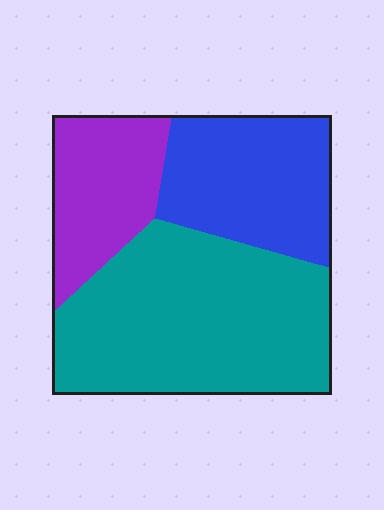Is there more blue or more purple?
Blue.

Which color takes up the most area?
Teal, at roughly 50%.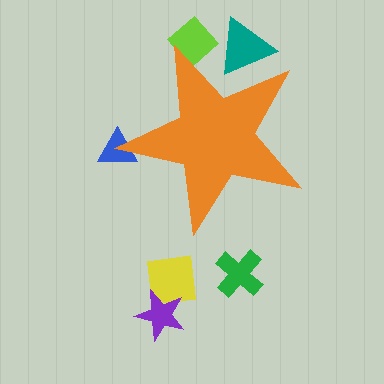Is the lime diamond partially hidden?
Yes, the lime diamond is partially hidden behind the orange star.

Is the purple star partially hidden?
No, the purple star is fully visible.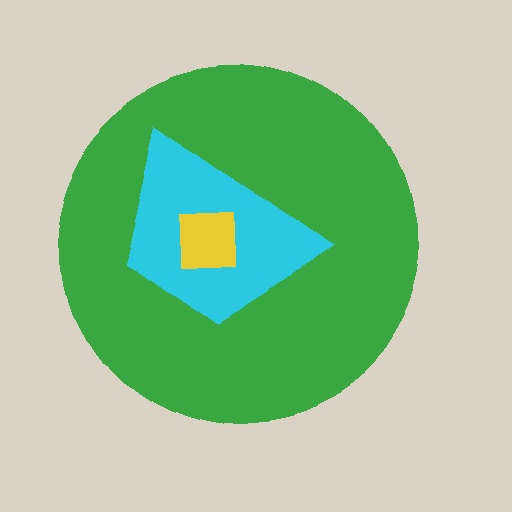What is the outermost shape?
The green circle.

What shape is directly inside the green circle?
The cyan trapezoid.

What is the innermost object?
The yellow square.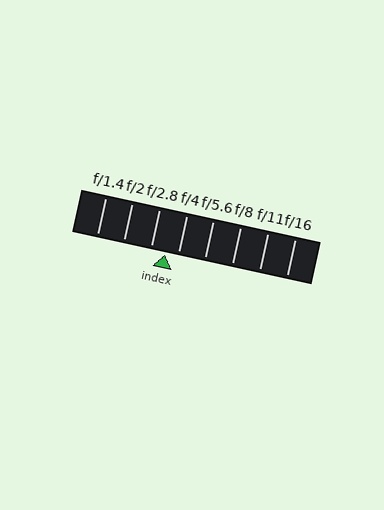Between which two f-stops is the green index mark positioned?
The index mark is between f/2.8 and f/4.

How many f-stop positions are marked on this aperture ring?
There are 8 f-stop positions marked.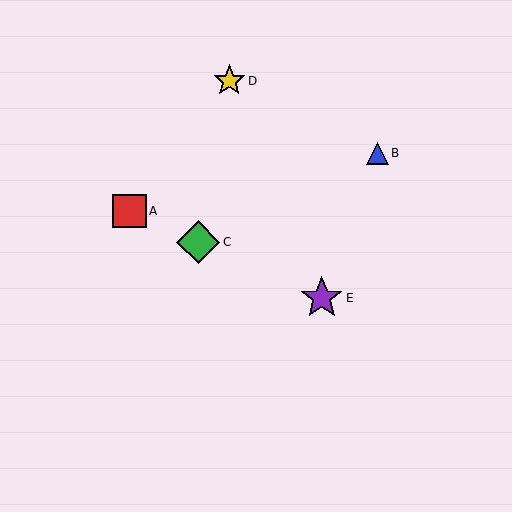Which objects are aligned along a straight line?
Objects A, C, E are aligned along a straight line.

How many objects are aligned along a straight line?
3 objects (A, C, E) are aligned along a straight line.